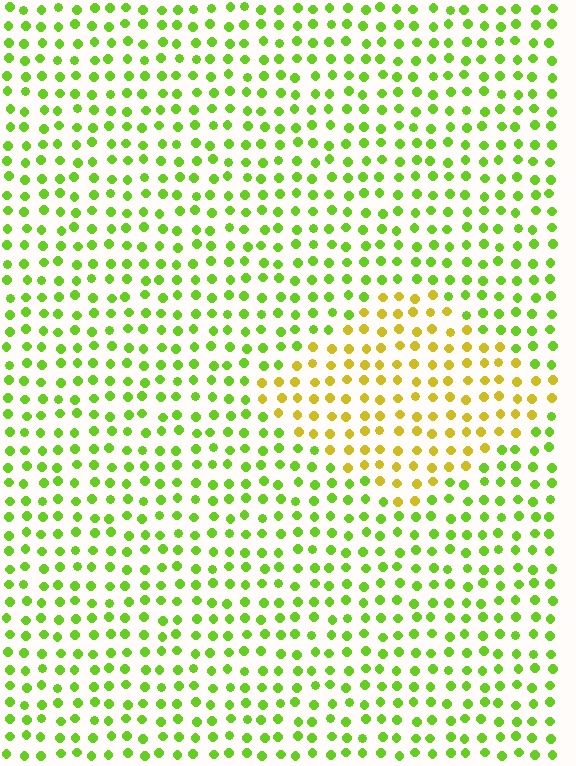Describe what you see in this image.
The image is filled with small lime elements in a uniform arrangement. A diamond-shaped region is visible where the elements are tinted to a slightly different hue, forming a subtle color boundary.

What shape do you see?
I see a diamond.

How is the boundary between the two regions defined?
The boundary is defined purely by a slight shift in hue (about 43 degrees). Spacing, size, and orientation are identical on both sides.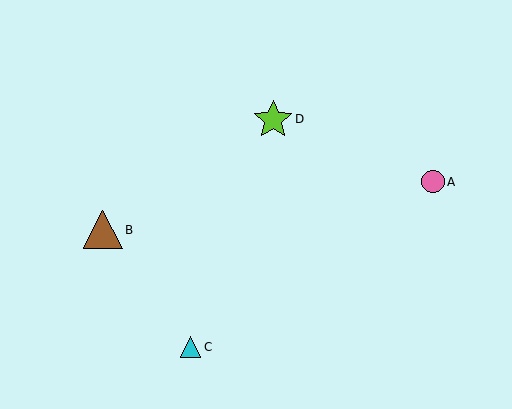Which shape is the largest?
The lime star (labeled D) is the largest.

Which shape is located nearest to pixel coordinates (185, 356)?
The cyan triangle (labeled C) at (191, 347) is nearest to that location.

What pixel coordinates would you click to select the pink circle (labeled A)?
Click at (433, 182) to select the pink circle A.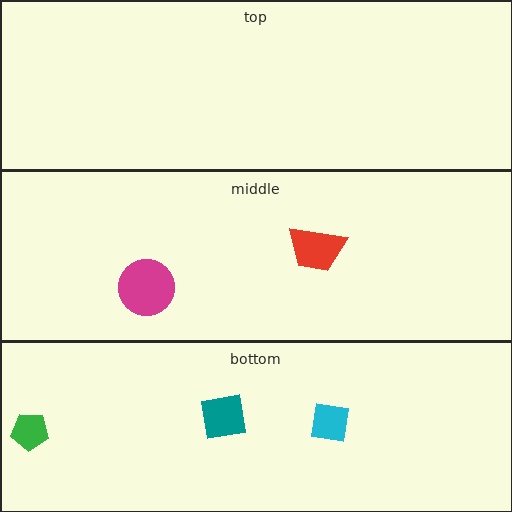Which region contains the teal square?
The bottom region.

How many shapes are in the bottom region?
3.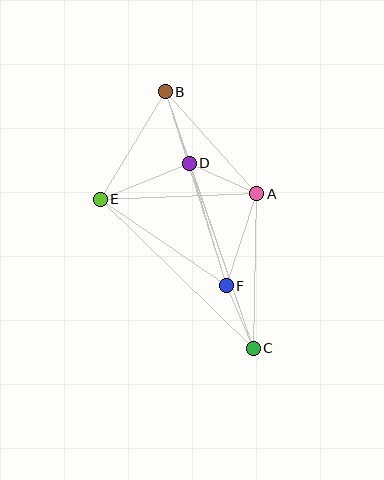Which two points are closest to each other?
Points C and F are closest to each other.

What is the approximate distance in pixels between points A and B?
The distance between A and B is approximately 137 pixels.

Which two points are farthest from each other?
Points B and C are farthest from each other.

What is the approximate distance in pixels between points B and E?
The distance between B and E is approximately 126 pixels.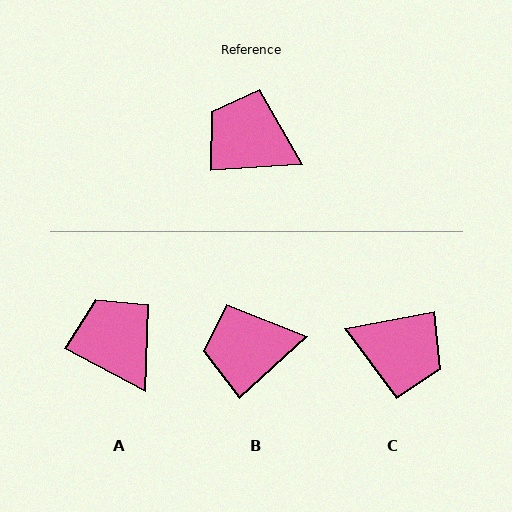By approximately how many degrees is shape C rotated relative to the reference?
Approximately 173 degrees clockwise.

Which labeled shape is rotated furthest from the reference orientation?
C, about 173 degrees away.